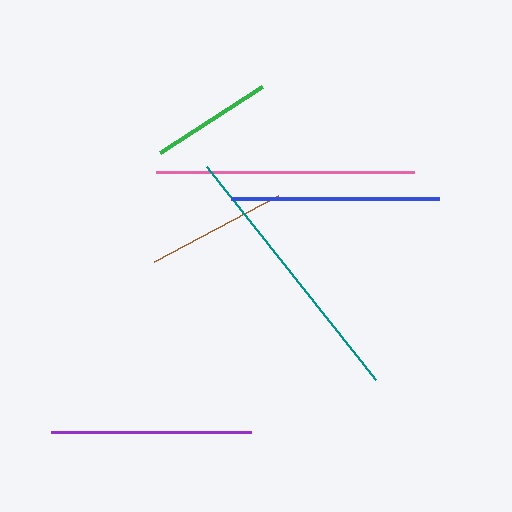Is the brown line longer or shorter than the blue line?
The blue line is longer than the brown line.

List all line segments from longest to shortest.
From longest to shortest: teal, pink, blue, purple, brown, green.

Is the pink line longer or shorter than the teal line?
The teal line is longer than the pink line.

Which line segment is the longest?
The teal line is the longest at approximately 272 pixels.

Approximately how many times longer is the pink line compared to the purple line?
The pink line is approximately 1.3 times the length of the purple line.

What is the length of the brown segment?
The brown segment is approximately 141 pixels long.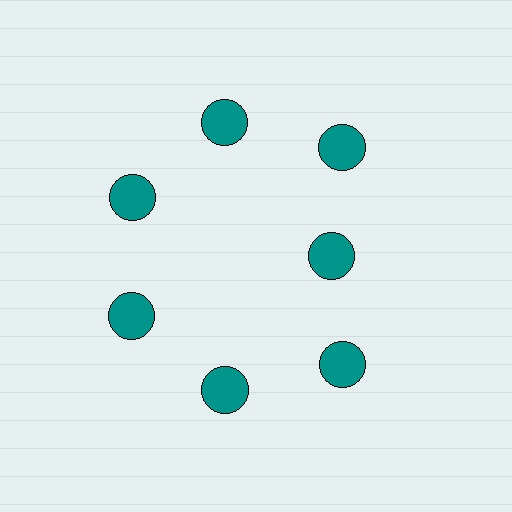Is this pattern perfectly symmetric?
No. The 7 teal circles are arranged in a ring, but one element near the 3 o'clock position is pulled inward toward the center, breaking the 7-fold rotational symmetry.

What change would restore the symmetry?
The symmetry would be restored by moving it outward, back onto the ring so that all 7 circles sit at equal angles and equal distance from the center.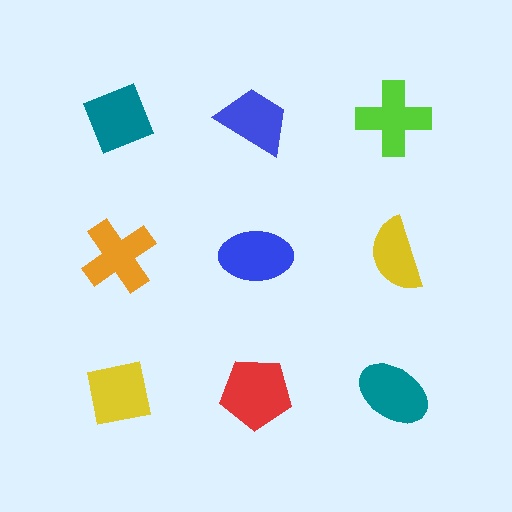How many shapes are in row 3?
3 shapes.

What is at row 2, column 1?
An orange cross.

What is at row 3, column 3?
A teal ellipse.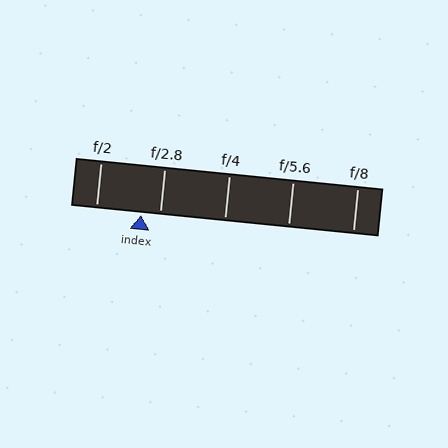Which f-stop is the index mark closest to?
The index mark is closest to f/2.8.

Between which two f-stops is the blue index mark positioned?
The index mark is between f/2 and f/2.8.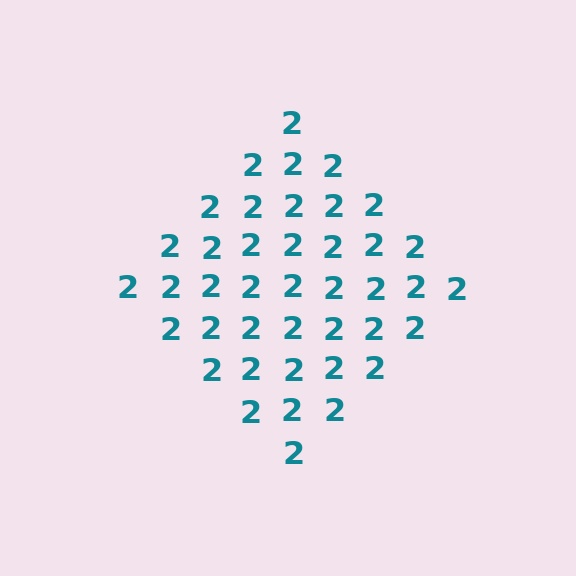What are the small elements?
The small elements are digit 2's.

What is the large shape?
The large shape is a diamond.